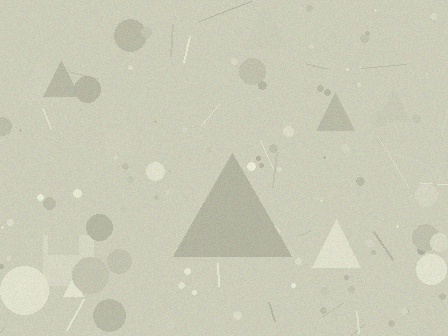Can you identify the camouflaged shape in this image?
The camouflaged shape is a triangle.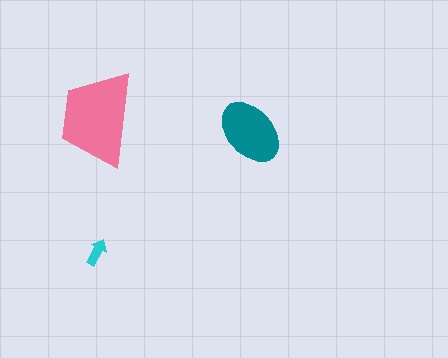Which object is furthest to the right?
The teal ellipse is rightmost.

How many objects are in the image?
There are 3 objects in the image.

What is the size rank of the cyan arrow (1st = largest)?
3rd.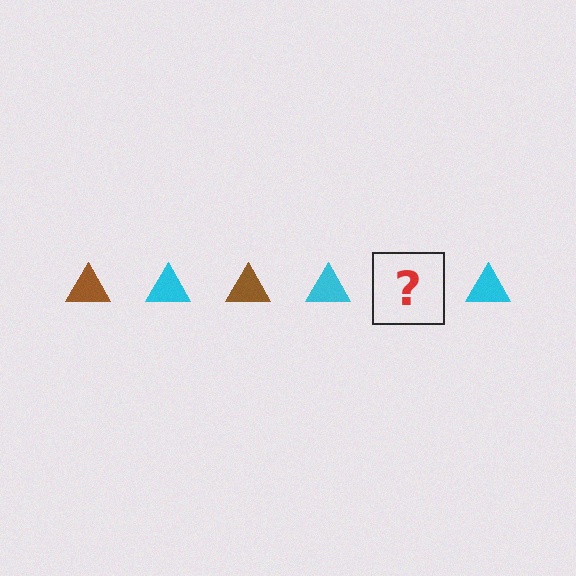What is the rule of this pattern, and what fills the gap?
The rule is that the pattern cycles through brown, cyan triangles. The gap should be filled with a brown triangle.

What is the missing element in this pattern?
The missing element is a brown triangle.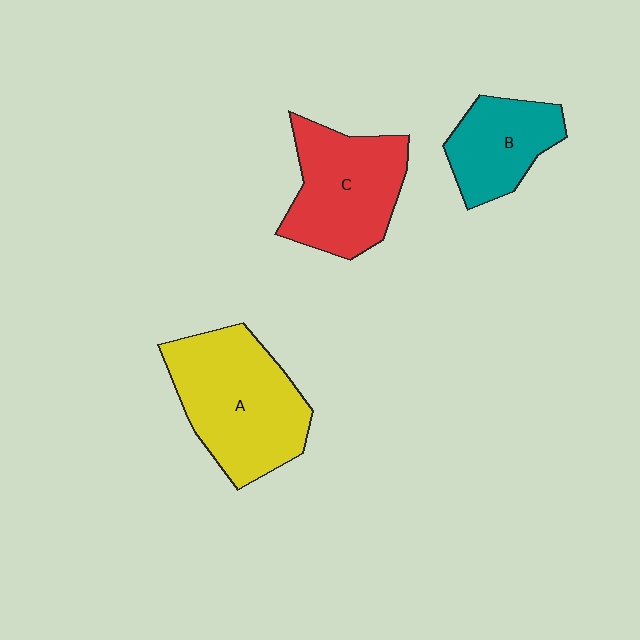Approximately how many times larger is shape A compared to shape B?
Approximately 1.7 times.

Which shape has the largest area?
Shape A (yellow).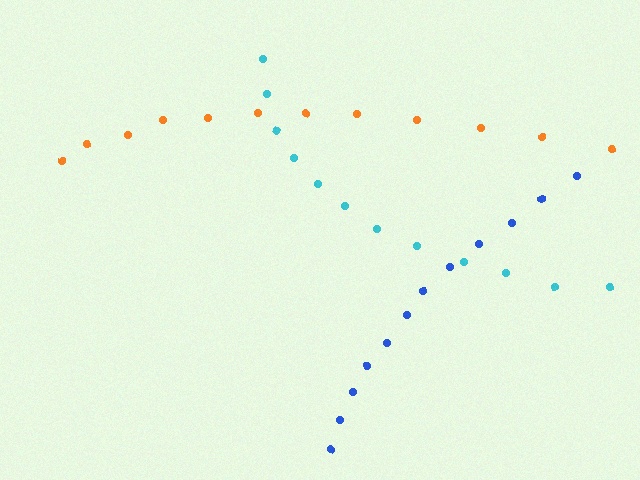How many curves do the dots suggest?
There are 3 distinct paths.